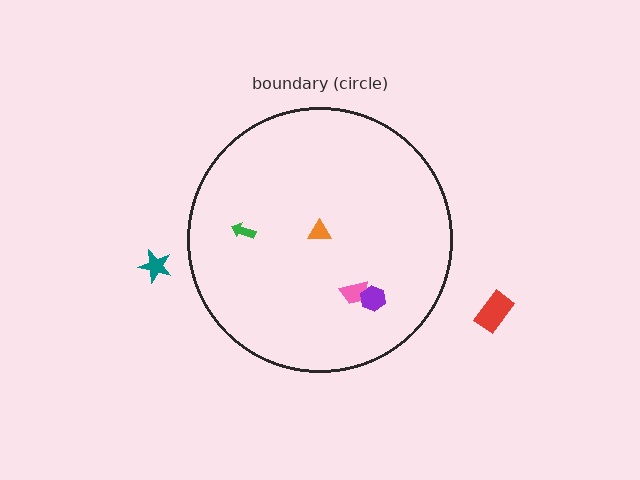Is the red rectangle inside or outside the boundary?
Outside.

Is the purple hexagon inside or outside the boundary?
Inside.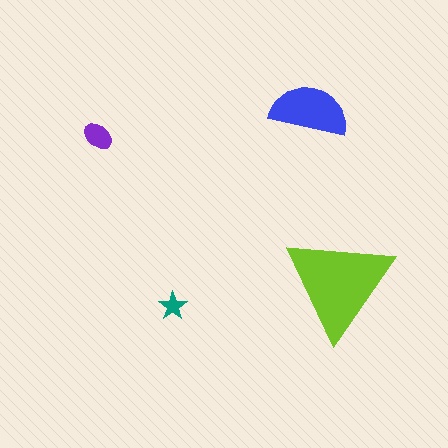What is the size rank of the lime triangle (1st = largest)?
1st.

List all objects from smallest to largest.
The teal star, the purple ellipse, the blue semicircle, the lime triangle.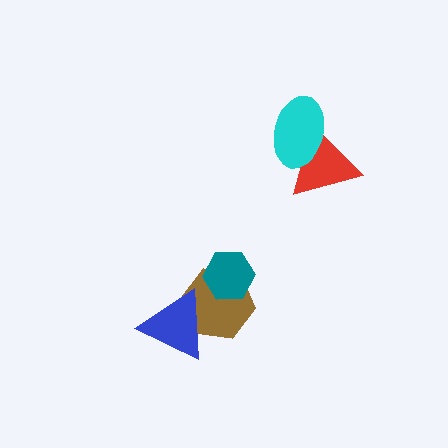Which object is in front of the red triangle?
The cyan ellipse is in front of the red triangle.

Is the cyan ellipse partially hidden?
No, no other shape covers it.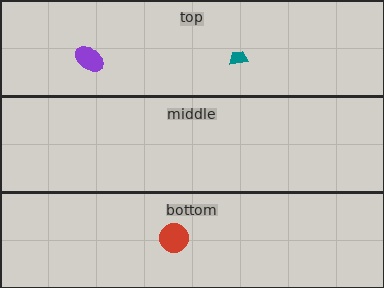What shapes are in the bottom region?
The red circle.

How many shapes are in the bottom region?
1.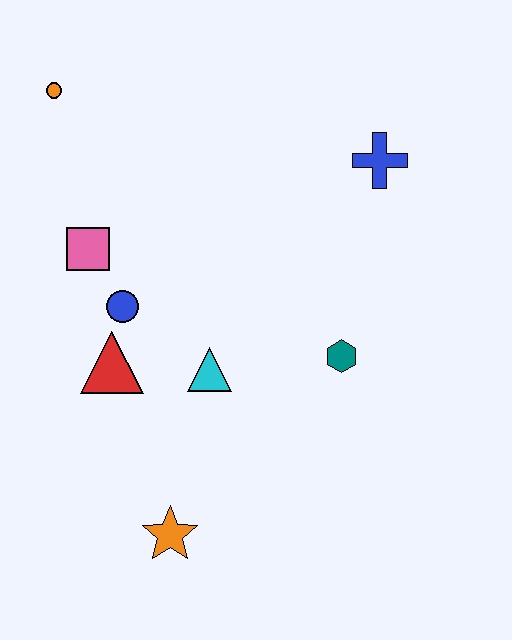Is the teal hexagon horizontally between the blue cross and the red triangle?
Yes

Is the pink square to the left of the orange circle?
No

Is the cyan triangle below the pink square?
Yes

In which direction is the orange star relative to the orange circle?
The orange star is below the orange circle.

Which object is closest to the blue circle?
The red triangle is closest to the blue circle.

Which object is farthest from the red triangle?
The blue cross is farthest from the red triangle.